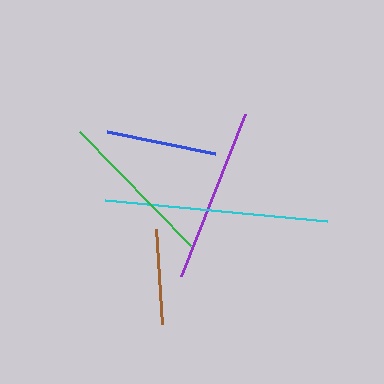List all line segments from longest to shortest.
From longest to shortest: cyan, purple, green, blue, brown.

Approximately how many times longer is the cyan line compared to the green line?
The cyan line is approximately 1.4 times the length of the green line.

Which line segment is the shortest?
The brown line is the shortest at approximately 95 pixels.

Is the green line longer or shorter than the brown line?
The green line is longer than the brown line.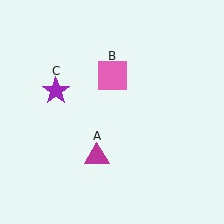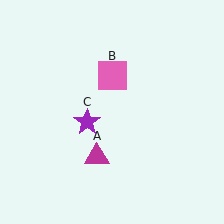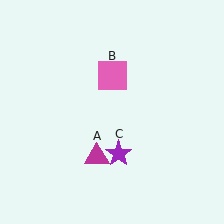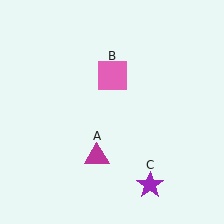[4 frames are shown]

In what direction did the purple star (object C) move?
The purple star (object C) moved down and to the right.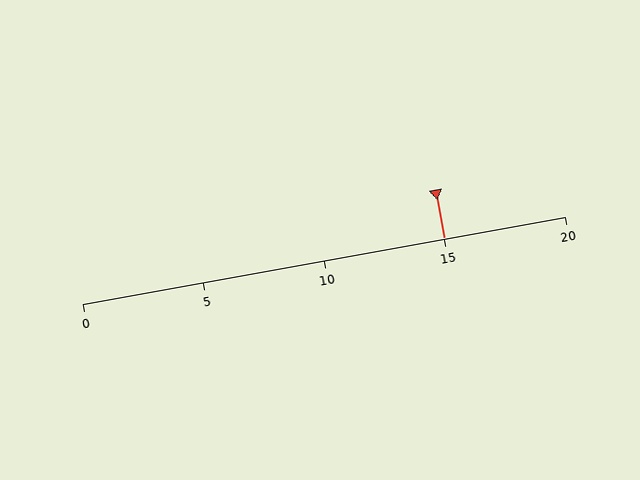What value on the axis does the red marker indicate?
The marker indicates approximately 15.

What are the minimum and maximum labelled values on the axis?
The axis runs from 0 to 20.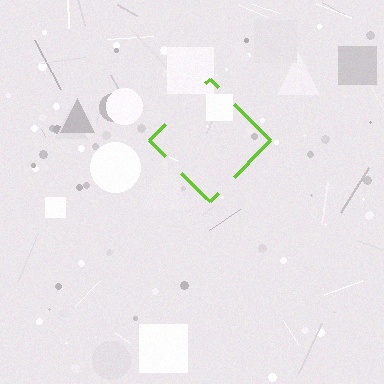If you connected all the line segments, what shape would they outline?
They would outline a diamond.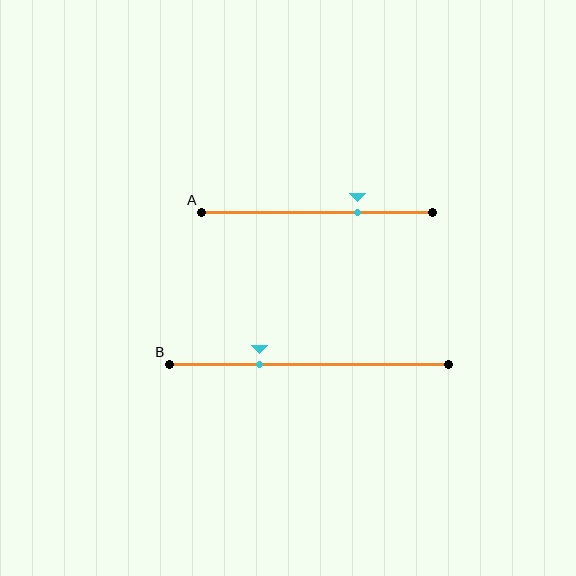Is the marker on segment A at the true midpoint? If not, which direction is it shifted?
No, the marker on segment A is shifted to the right by about 17% of the segment length.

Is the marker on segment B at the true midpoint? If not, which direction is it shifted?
No, the marker on segment B is shifted to the left by about 18% of the segment length.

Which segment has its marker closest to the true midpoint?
Segment A has its marker closest to the true midpoint.